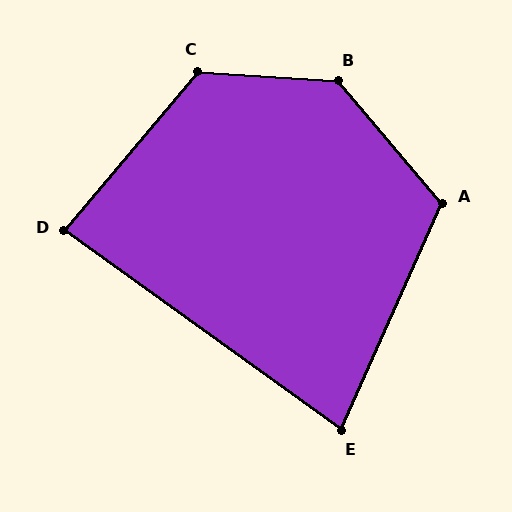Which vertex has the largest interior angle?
B, at approximately 134 degrees.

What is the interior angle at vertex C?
Approximately 126 degrees (obtuse).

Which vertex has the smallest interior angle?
E, at approximately 78 degrees.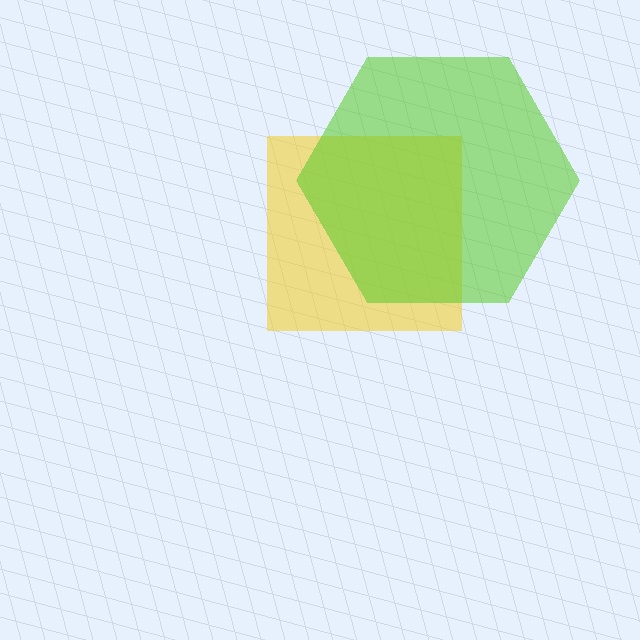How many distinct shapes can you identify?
There are 2 distinct shapes: a yellow square, a lime hexagon.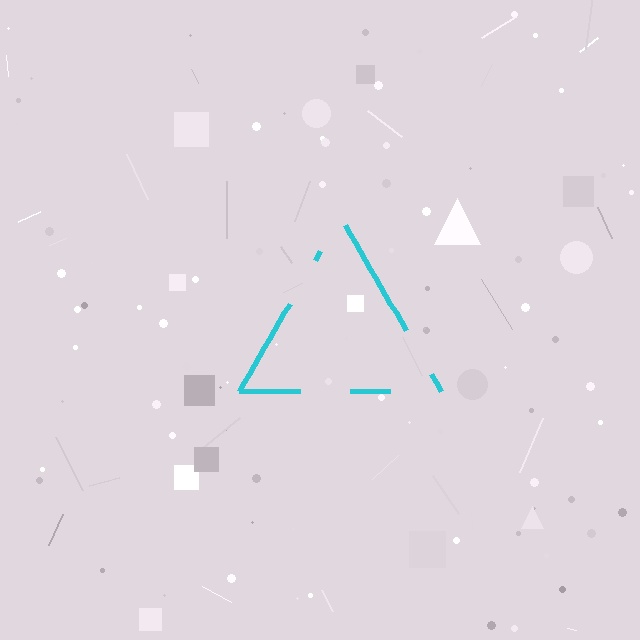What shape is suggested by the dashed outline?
The dashed outline suggests a triangle.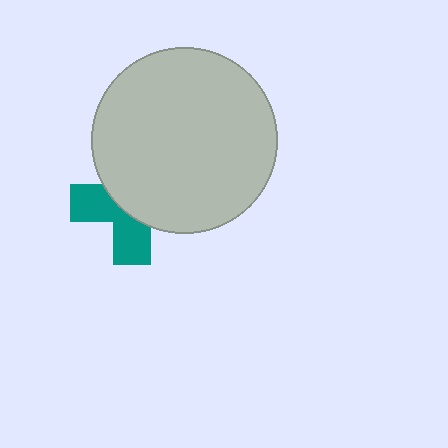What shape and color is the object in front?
The object in front is a light gray circle.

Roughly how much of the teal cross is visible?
A small part of it is visible (roughly 43%).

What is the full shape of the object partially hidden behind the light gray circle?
The partially hidden object is a teal cross.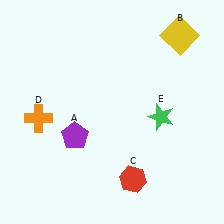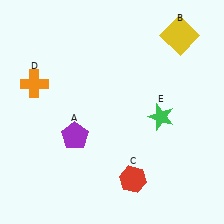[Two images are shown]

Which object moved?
The orange cross (D) moved up.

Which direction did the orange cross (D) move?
The orange cross (D) moved up.